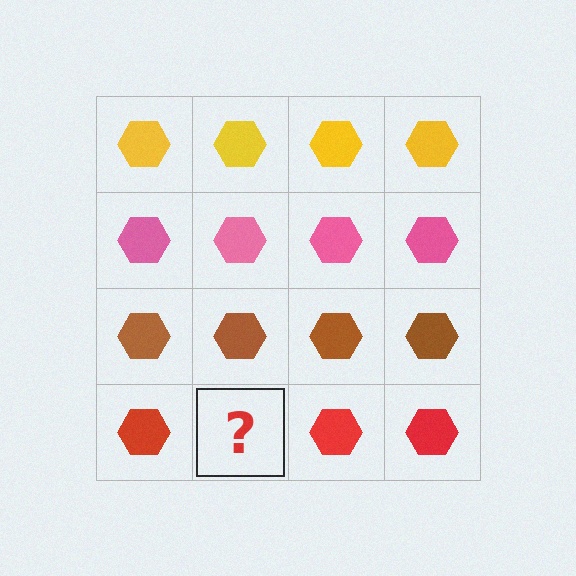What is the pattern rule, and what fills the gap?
The rule is that each row has a consistent color. The gap should be filled with a red hexagon.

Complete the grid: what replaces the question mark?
The question mark should be replaced with a red hexagon.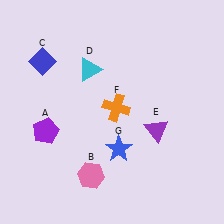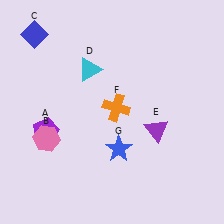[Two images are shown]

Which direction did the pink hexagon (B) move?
The pink hexagon (B) moved left.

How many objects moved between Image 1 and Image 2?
2 objects moved between the two images.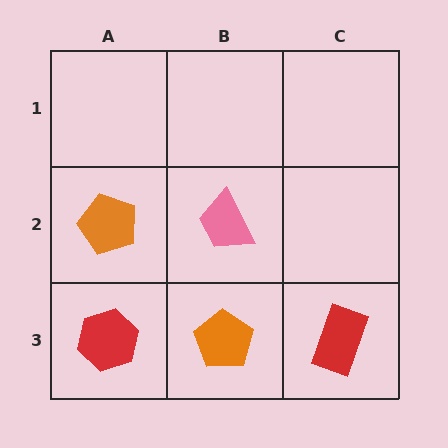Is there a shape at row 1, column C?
No, that cell is empty.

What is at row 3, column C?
A red rectangle.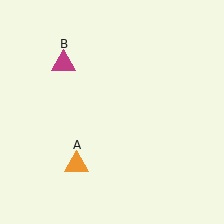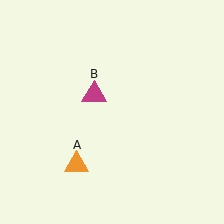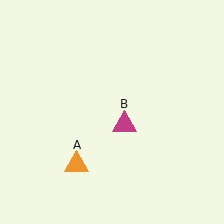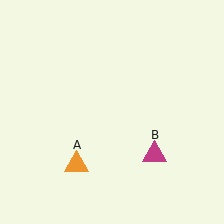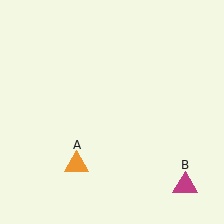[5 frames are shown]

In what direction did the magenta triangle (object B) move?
The magenta triangle (object B) moved down and to the right.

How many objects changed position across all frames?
1 object changed position: magenta triangle (object B).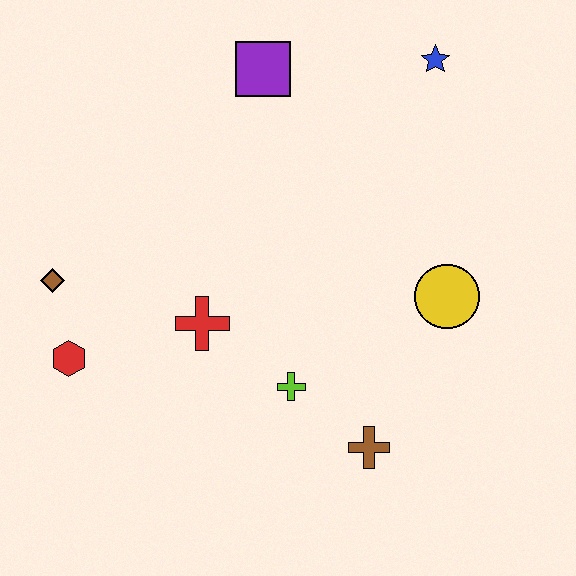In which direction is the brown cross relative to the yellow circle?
The brown cross is below the yellow circle.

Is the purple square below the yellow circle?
No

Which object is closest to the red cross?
The lime cross is closest to the red cross.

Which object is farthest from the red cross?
The blue star is farthest from the red cross.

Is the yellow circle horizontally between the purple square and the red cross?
No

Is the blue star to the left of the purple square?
No